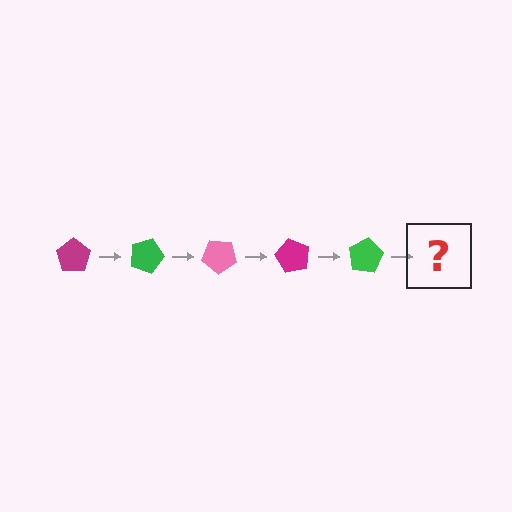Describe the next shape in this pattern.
It should be a pink pentagon, rotated 100 degrees from the start.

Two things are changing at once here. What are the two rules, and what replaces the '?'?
The two rules are that it rotates 20 degrees each step and the color cycles through magenta, green, and pink. The '?' should be a pink pentagon, rotated 100 degrees from the start.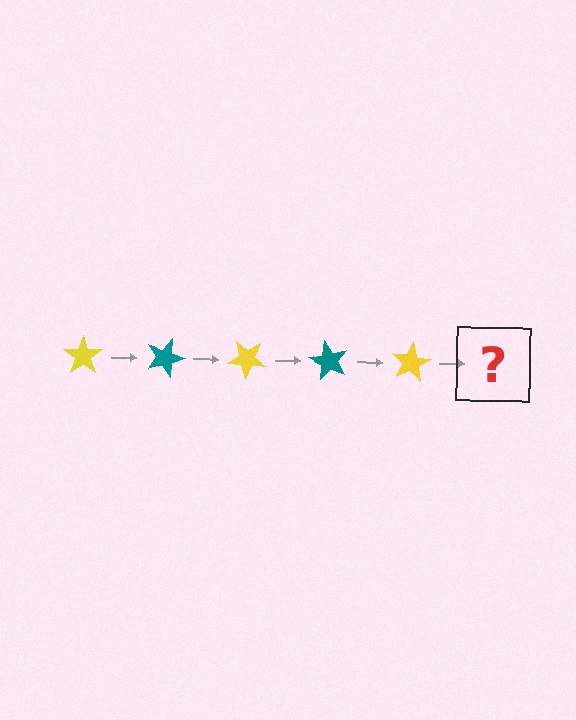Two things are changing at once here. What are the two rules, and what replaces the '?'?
The two rules are that it rotates 20 degrees each step and the color cycles through yellow and teal. The '?' should be a teal star, rotated 100 degrees from the start.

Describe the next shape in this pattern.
It should be a teal star, rotated 100 degrees from the start.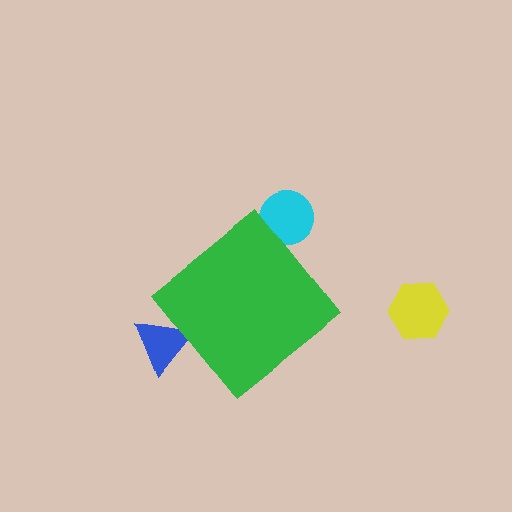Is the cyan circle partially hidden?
Yes, the cyan circle is partially hidden behind the green diamond.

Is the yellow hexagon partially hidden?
No, the yellow hexagon is fully visible.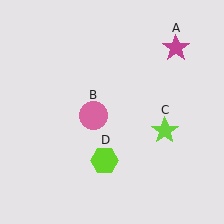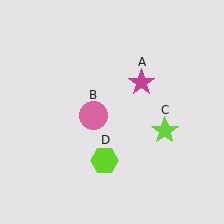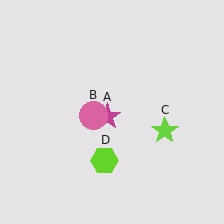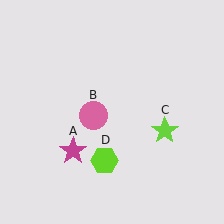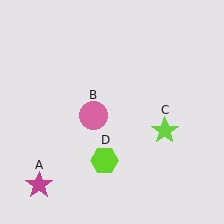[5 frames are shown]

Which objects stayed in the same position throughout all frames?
Pink circle (object B) and lime star (object C) and lime hexagon (object D) remained stationary.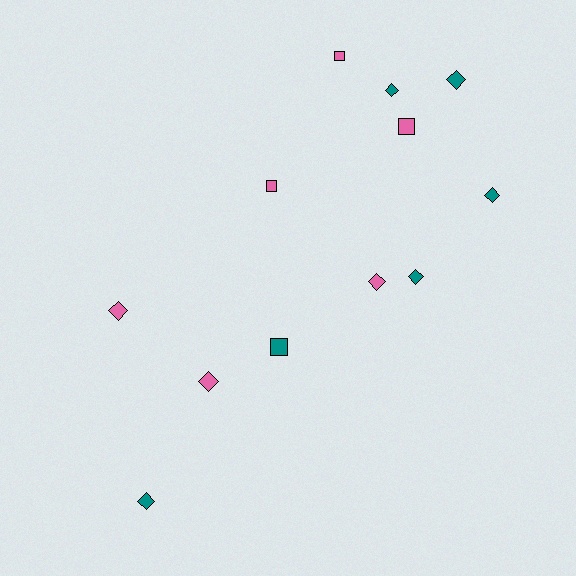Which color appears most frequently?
Pink, with 6 objects.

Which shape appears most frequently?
Diamond, with 8 objects.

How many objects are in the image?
There are 12 objects.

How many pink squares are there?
There are 3 pink squares.